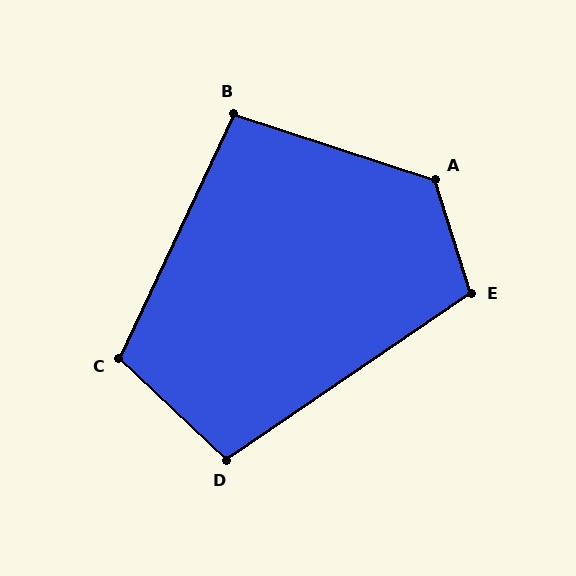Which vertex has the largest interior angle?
A, at approximately 125 degrees.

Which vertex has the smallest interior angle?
B, at approximately 97 degrees.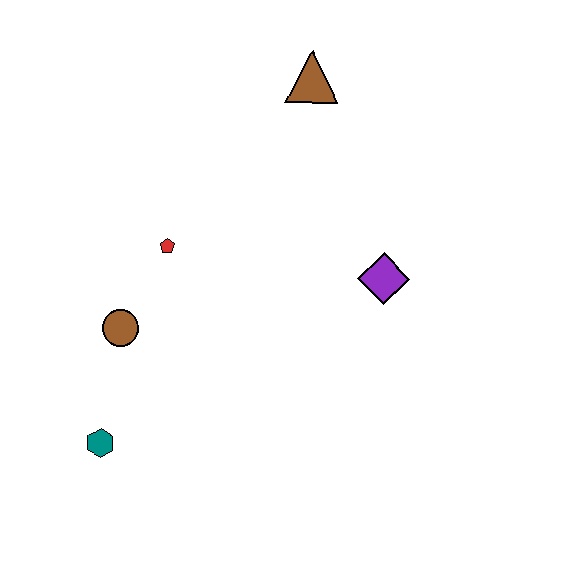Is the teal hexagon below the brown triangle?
Yes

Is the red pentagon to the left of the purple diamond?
Yes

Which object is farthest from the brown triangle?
The teal hexagon is farthest from the brown triangle.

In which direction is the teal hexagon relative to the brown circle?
The teal hexagon is below the brown circle.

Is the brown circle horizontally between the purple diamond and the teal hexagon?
Yes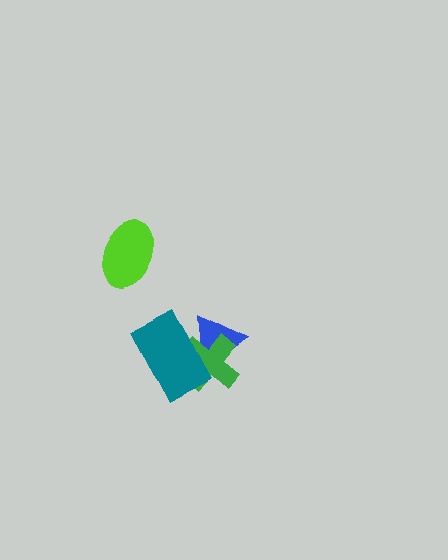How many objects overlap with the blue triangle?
2 objects overlap with the blue triangle.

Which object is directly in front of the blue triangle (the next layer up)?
The green cross is directly in front of the blue triangle.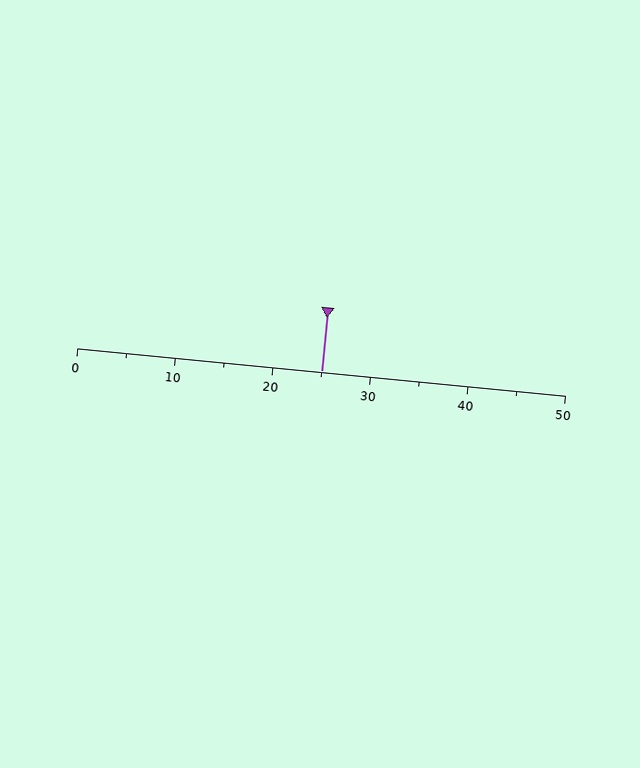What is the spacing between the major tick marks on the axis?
The major ticks are spaced 10 apart.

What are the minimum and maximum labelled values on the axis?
The axis runs from 0 to 50.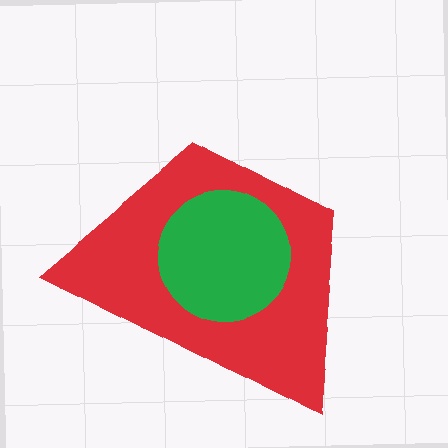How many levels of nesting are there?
2.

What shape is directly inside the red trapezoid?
The green circle.